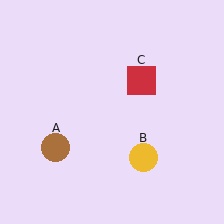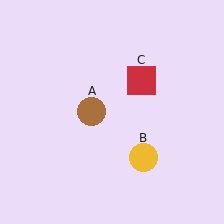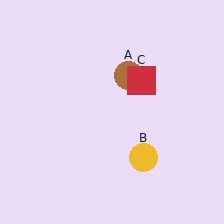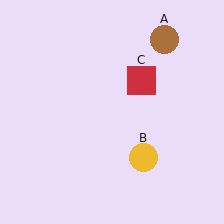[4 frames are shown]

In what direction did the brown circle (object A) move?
The brown circle (object A) moved up and to the right.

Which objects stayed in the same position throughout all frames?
Yellow circle (object B) and red square (object C) remained stationary.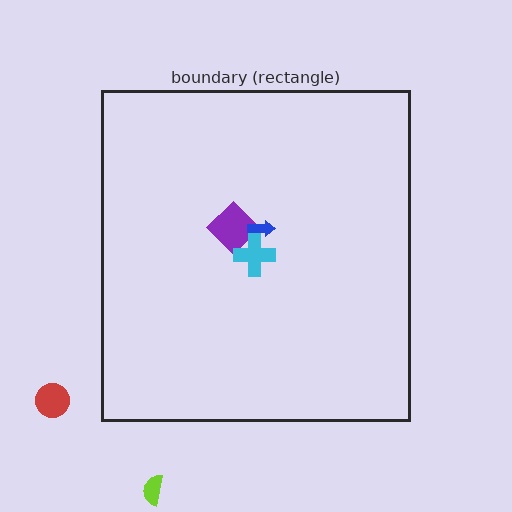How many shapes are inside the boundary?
3 inside, 2 outside.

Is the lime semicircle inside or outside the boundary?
Outside.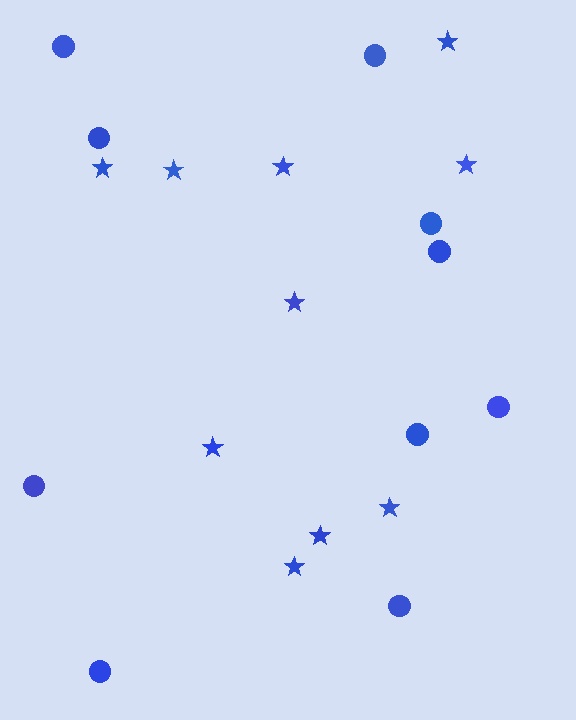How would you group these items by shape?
There are 2 groups: one group of stars (10) and one group of circles (10).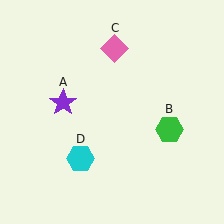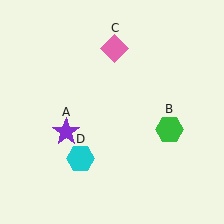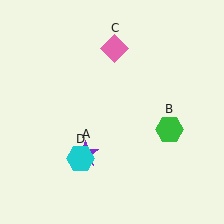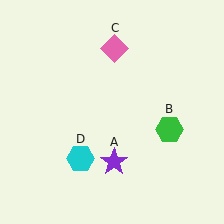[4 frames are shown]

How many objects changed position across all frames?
1 object changed position: purple star (object A).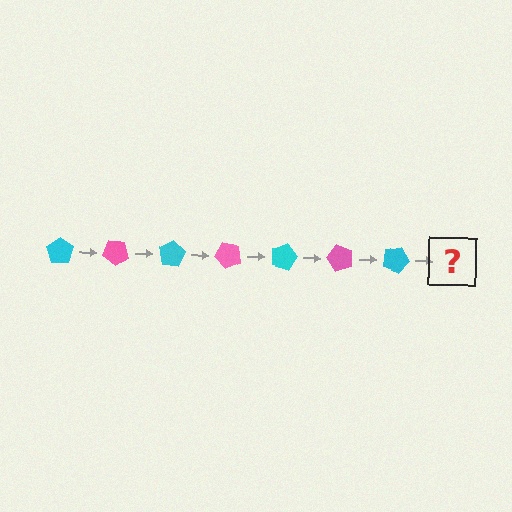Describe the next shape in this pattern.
It should be a pink pentagon, rotated 280 degrees from the start.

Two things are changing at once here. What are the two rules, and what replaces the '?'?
The two rules are that it rotates 40 degrees each step and the color cycles through cyan and pink. The '?' should be a pink pentagon, rotated 280 degrees from the start.